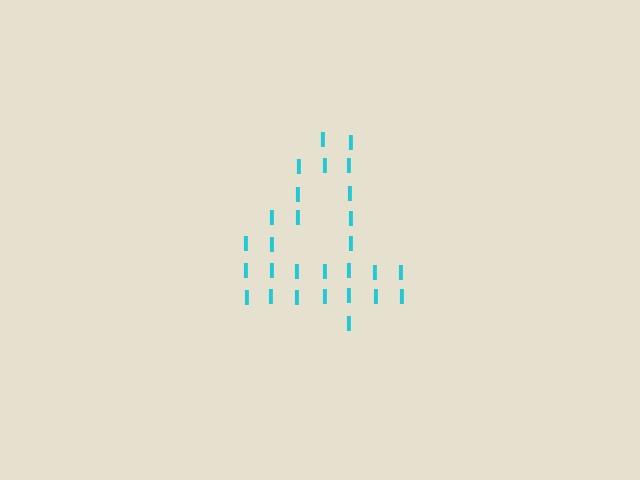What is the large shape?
The large shape is the digit 4.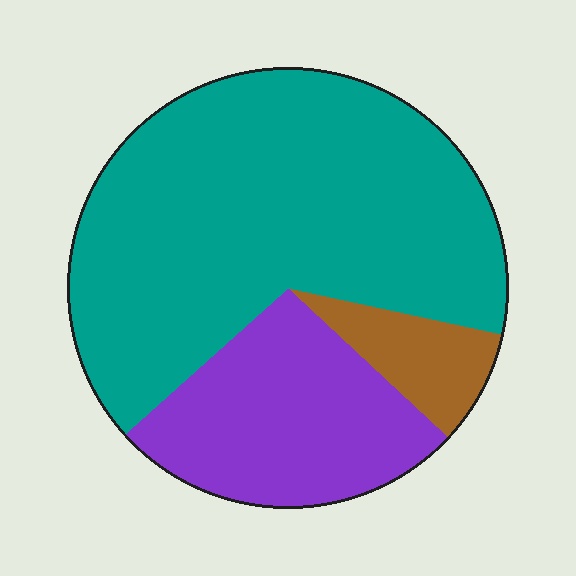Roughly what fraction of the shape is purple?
Purple covers 26% of the shape.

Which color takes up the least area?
Brown, at roughly 10%.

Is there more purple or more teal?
Teal.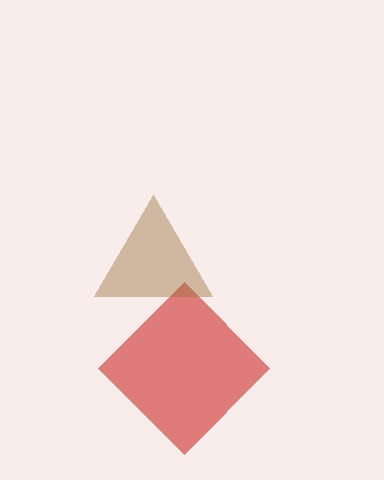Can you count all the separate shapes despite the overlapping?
Yes, there are 2 separate shapes.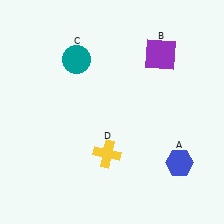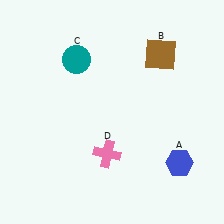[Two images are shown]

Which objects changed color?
B changed from purple to brown. D changed from yellow to pink.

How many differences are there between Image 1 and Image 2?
There are 2 differences between the two images.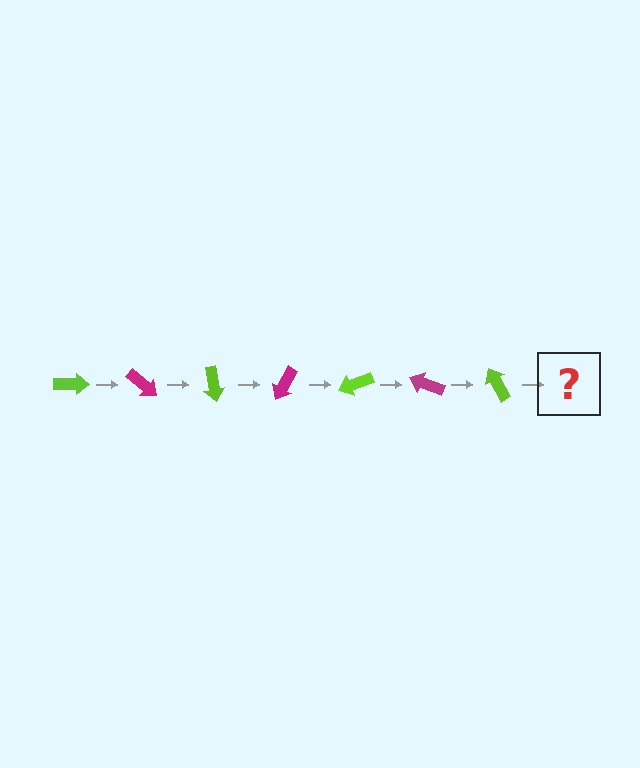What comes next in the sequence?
The next element should be a magenta arrow, rotated 280 degrees from the start.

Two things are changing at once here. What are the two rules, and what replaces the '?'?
The two rules are that it rotates 40 degrees each step and the color cycles through lime and magenta. The '?' should be a magenta arrow, rotated 280 degrees from the start.